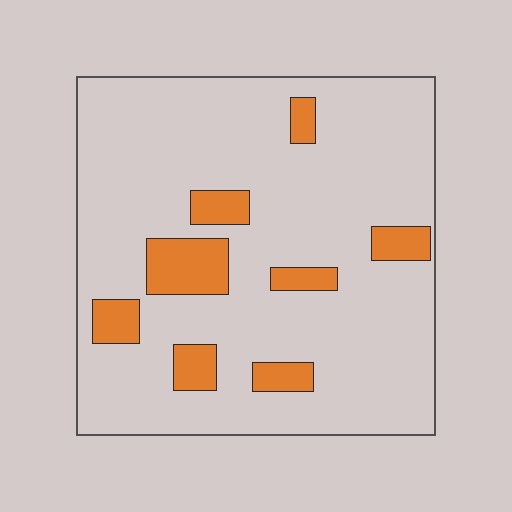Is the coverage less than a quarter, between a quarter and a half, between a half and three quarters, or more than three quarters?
Less than a quarter.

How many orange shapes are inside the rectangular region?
8.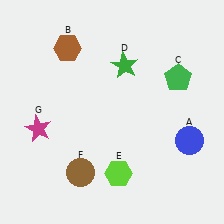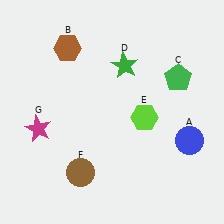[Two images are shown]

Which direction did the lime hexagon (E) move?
The lime hexagon (E) moved up.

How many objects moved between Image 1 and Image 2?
1 object moved between the two images.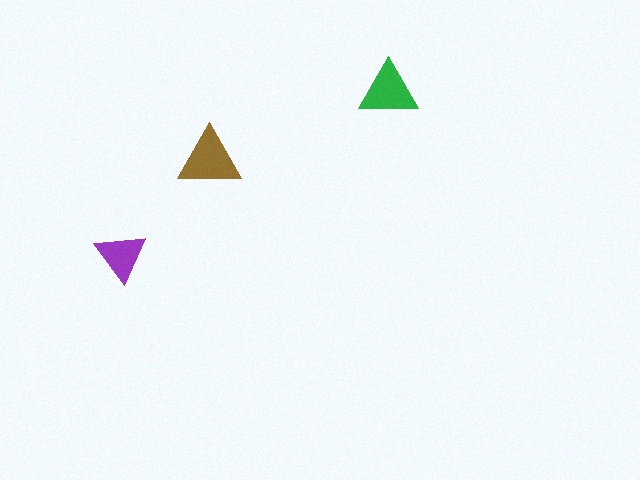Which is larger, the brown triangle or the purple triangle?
The brown one.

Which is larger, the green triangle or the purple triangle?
The green one.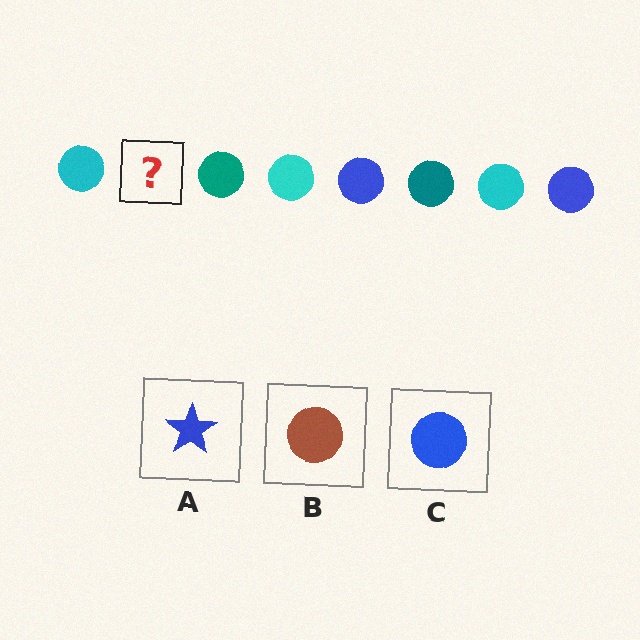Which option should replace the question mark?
Option C.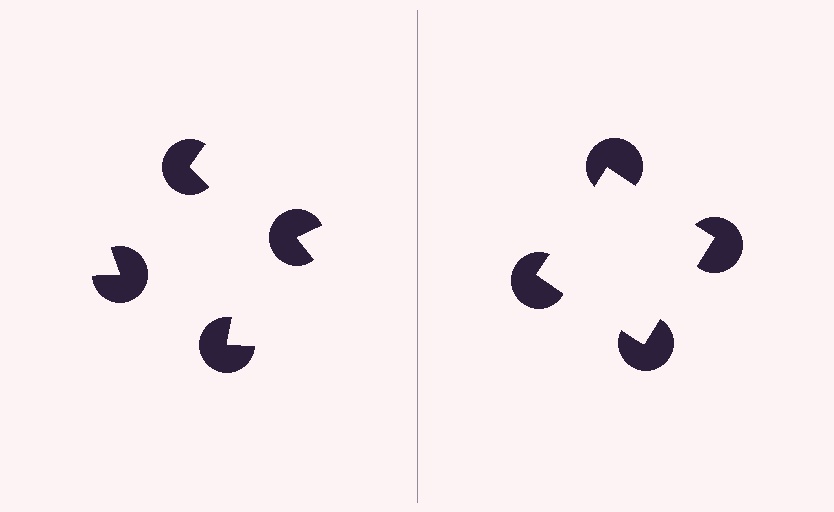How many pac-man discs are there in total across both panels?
8 — 4 on each side.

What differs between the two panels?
The pac-man discs are positioned identically on both sides; only the wedge orientations differ. On the right they align to a square; on the left they are misaligned.